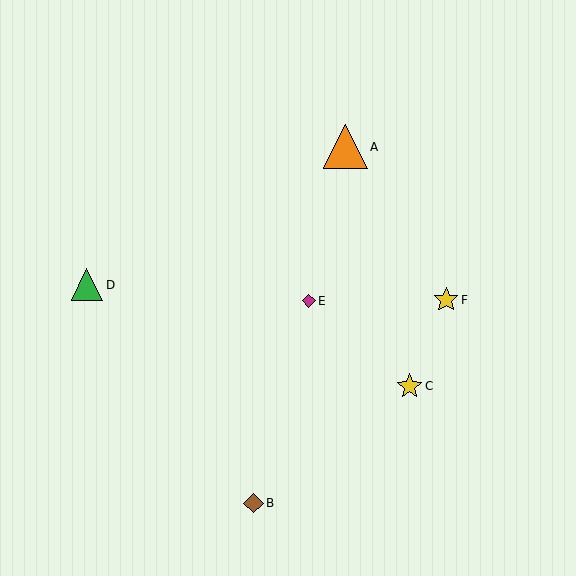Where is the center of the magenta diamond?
The center of the magenta diamond is at (309, 301).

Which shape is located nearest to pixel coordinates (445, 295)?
The yellow star (labeled F) at (446, 300) is nearest to that location.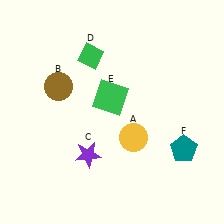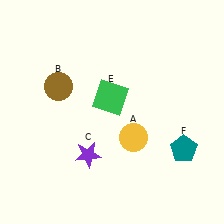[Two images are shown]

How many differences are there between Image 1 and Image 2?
There is 1 difference between the two images.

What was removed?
The green diamond (D) was removed in Image 2.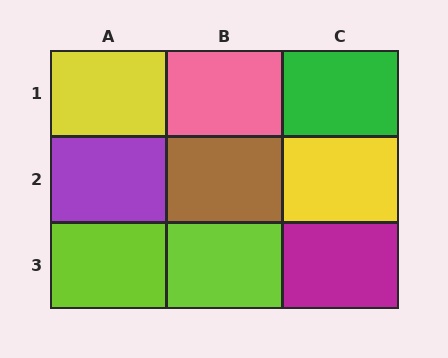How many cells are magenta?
1 cell is magenta.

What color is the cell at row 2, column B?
Brown.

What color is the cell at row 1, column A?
Yellow.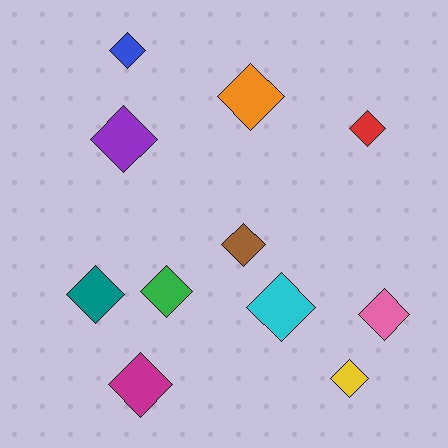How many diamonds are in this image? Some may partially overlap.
There are 11 diamonds.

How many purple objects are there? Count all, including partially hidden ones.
There is 1 purple object.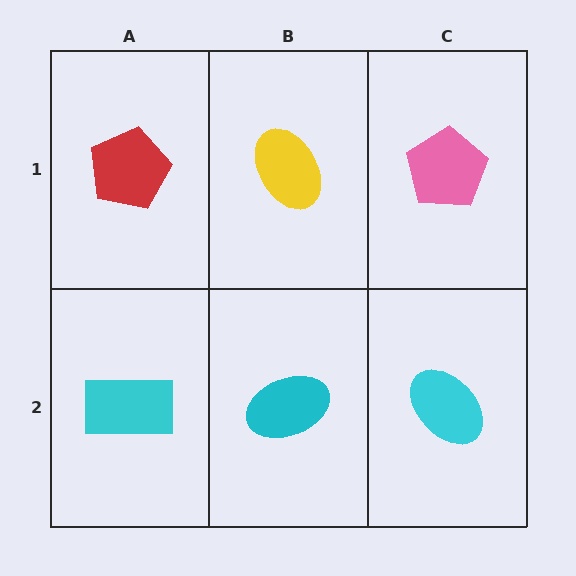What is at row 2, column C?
A cyan ellipse.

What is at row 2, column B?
A cyan ellipse.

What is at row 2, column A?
A cyan rectangle.